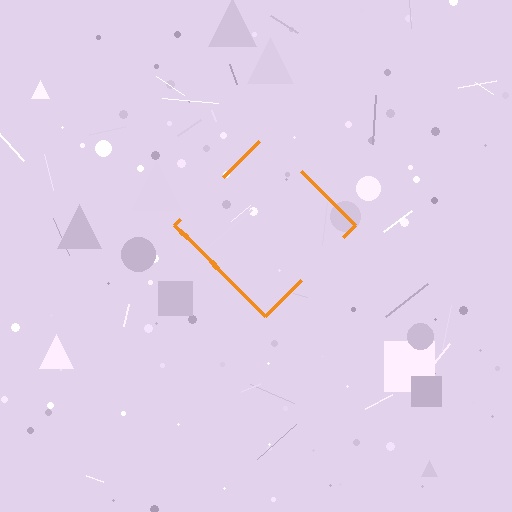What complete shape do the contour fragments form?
The contour fragments form a diamond.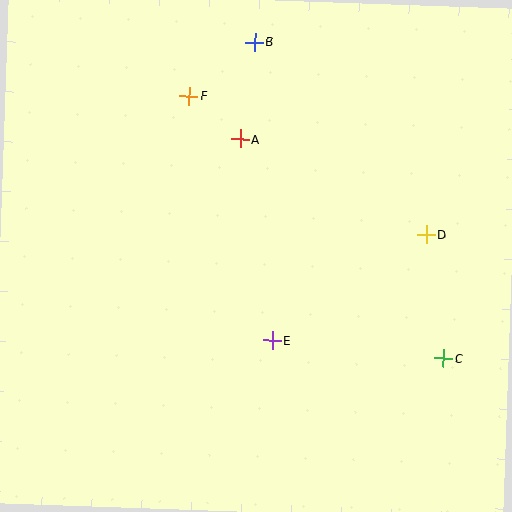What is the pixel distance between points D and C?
The distance between D and C is 125 pixels.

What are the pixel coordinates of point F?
Point F is at (189, 96).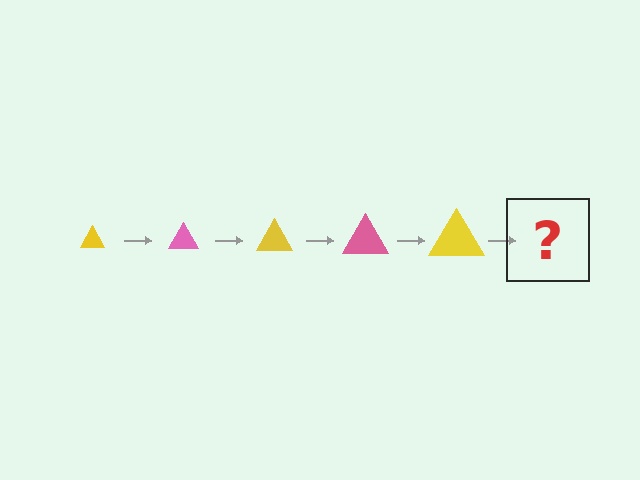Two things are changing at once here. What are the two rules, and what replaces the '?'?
The two rules are that the triangle grows larger each step and the color cycles through yellow and pink. The '?' should be a pink triangle, larger than the previous one.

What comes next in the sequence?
The next element should be a pink triangle, larger than the previous one.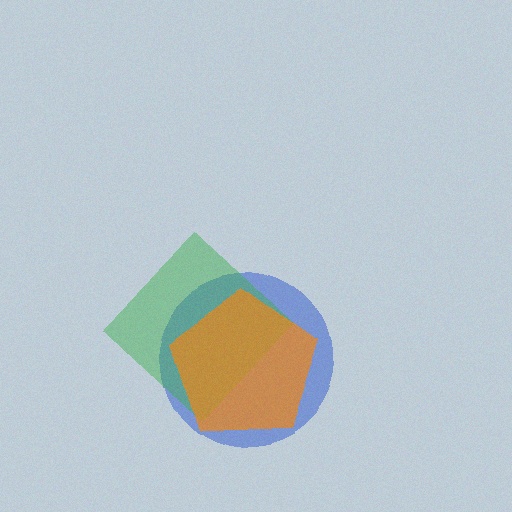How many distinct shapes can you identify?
There are 3 distinct shapes: a blue circle, a green diamond, an orange pentagon.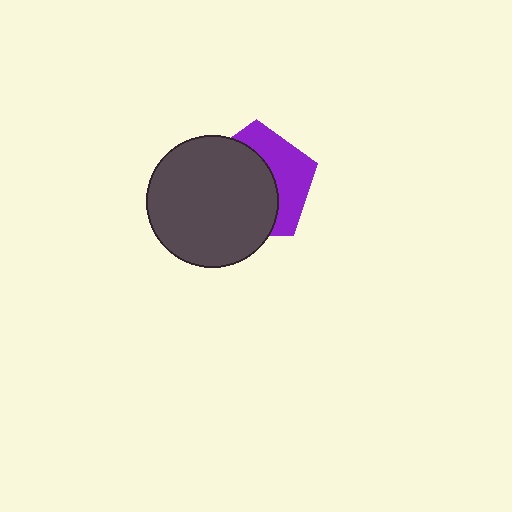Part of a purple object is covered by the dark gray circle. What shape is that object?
It is a pentagon.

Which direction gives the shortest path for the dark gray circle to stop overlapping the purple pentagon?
Moving left gives the shortest separation.